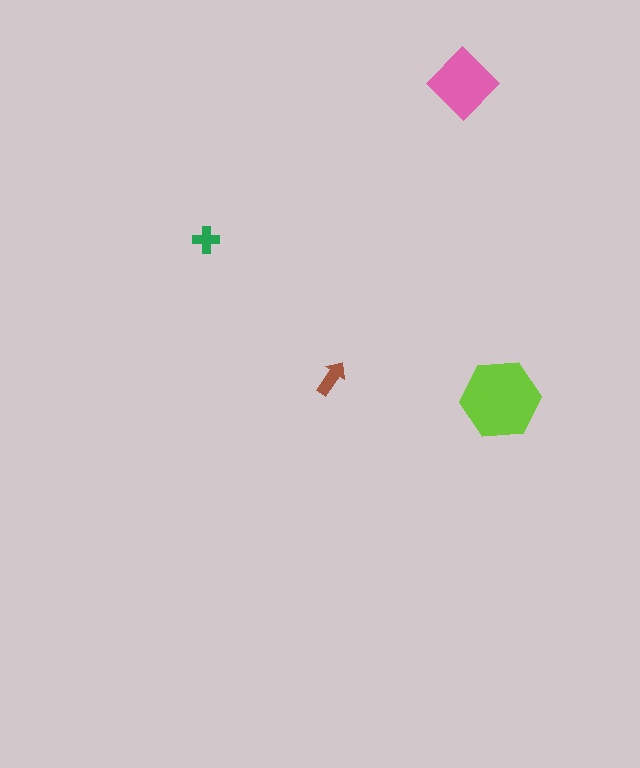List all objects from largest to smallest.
The lime hexagon, the pink diamond, the brown arrow, the green cross.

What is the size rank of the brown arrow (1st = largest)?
3rd.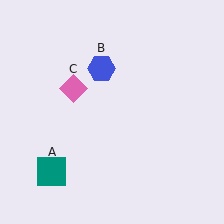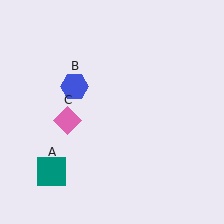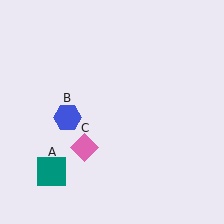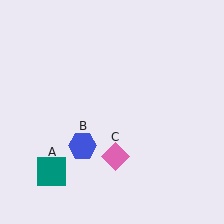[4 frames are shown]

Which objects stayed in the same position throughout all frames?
Teal square (object A) remained stationary.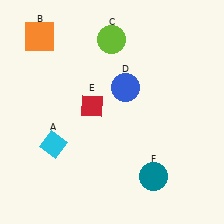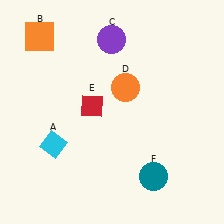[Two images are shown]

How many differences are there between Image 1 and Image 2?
There are 2 differences between the two images.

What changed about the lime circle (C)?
In Image 1, C is lime. In Image 2, it changed to purple.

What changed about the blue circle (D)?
In Image 1, D is blue. In Image 2, it changed to orange.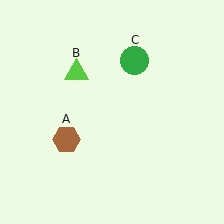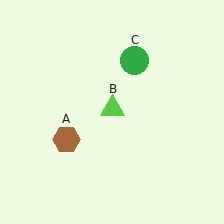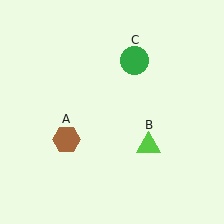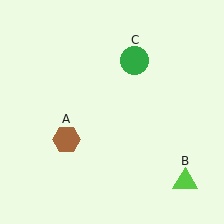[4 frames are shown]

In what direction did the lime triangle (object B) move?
The lime triangle (object B) moved down and to the right.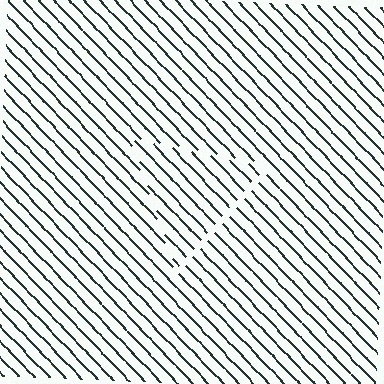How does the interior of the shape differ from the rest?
The interior of the shape contains the same grating, shifted by half a period — the contour is defined by the phase discontinuity where line-ends from the inner and outer gratings abut.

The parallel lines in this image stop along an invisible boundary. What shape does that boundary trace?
An illusory triangle. The interior of the shape contains the same grating, shifted by half a period — the contour is defined by the phase discontinuity where line-ends from the inner and outer gratings abut.